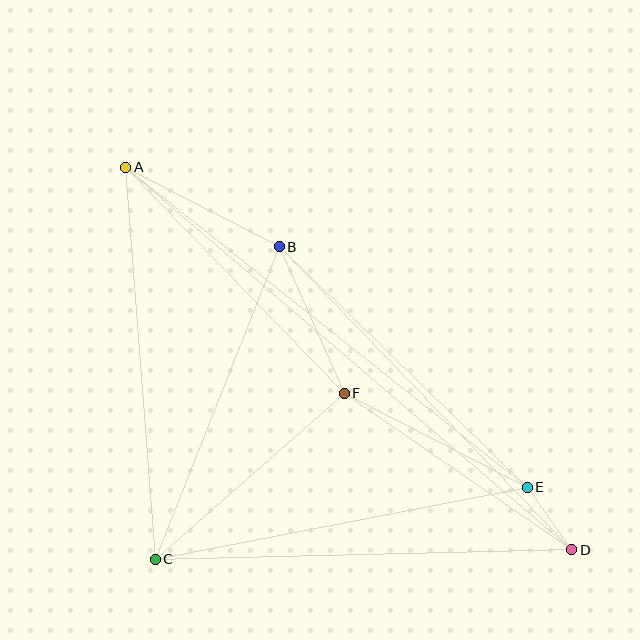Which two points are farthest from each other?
Points A and D are farthest from each other.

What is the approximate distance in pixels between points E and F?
The distance between E and F is approximately 206 pixels.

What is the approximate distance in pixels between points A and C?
The distance between A and C is approximately 393 pixels.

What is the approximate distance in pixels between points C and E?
The distance between C and E is approximately 379 pixels.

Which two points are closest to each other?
Points D and E are closest to each other.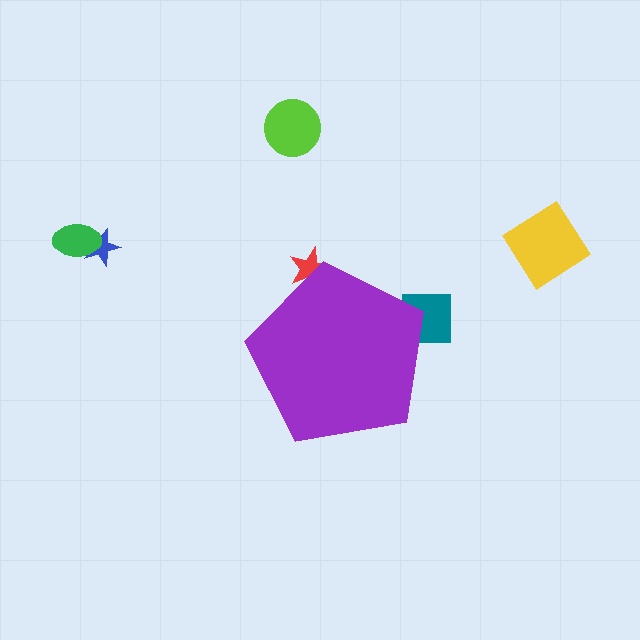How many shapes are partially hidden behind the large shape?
2 shapes are partially hidden.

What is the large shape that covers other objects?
A purple pentagon.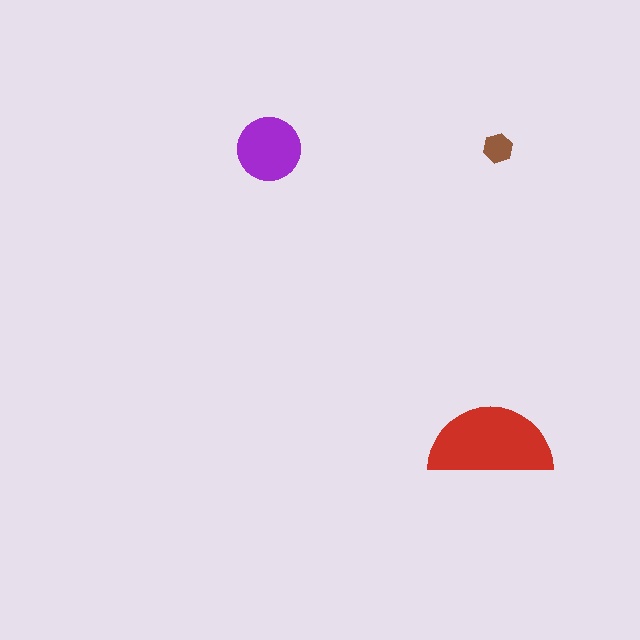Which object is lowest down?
The red semicircle is bottommost.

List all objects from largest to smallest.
The red semicircle, the purple circle, the brown hexagon.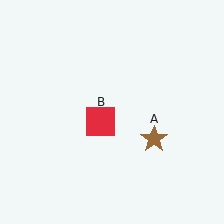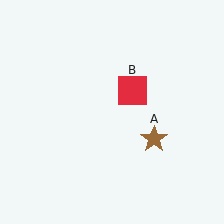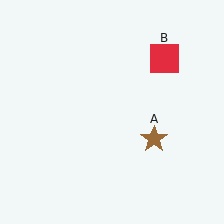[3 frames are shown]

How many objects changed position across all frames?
1 object changed position: red square (object B).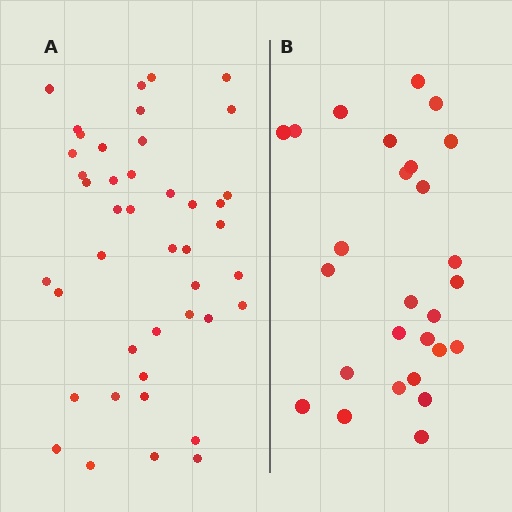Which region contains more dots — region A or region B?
Region A (the left region) has more dots.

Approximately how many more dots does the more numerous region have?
Region A has approximately 15 more dots than region B.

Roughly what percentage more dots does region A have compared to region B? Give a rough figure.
About 60% more.